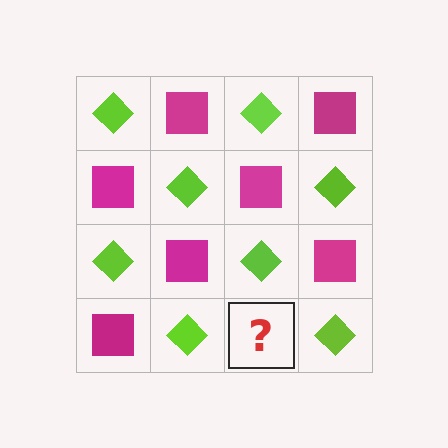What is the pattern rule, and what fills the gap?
The rule is that it alternates lime diamond and magenta square in a checkerboard pattern. The gap should be filled with a magenta square.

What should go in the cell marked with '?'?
The missing cell should contain a magenta square.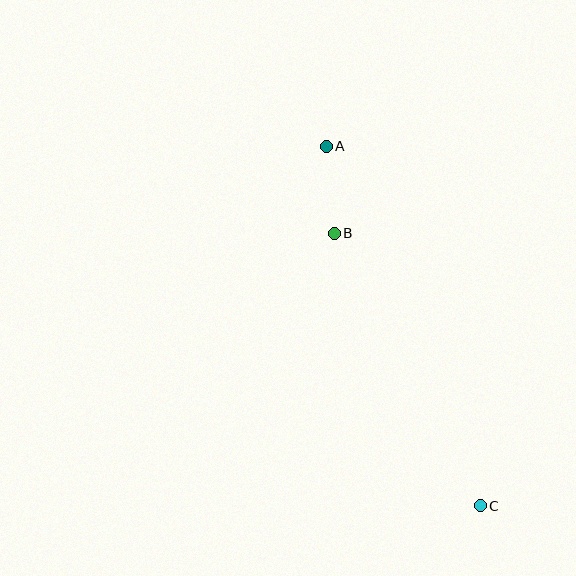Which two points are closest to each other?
Points A and B are closest to each other.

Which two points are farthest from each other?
Points A and C are farthest from each other.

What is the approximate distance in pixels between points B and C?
The distance between B and C is approximately 309 pixels.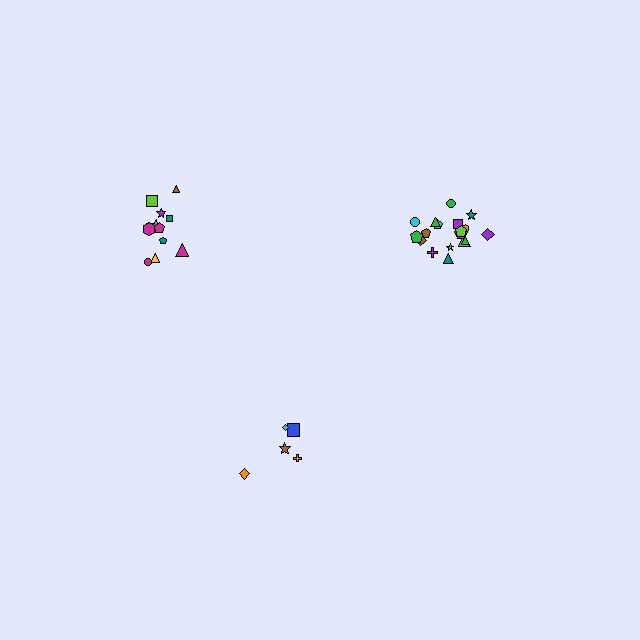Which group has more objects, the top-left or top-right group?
The top-right group.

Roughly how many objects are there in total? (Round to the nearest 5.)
Roughly 35 objects in total.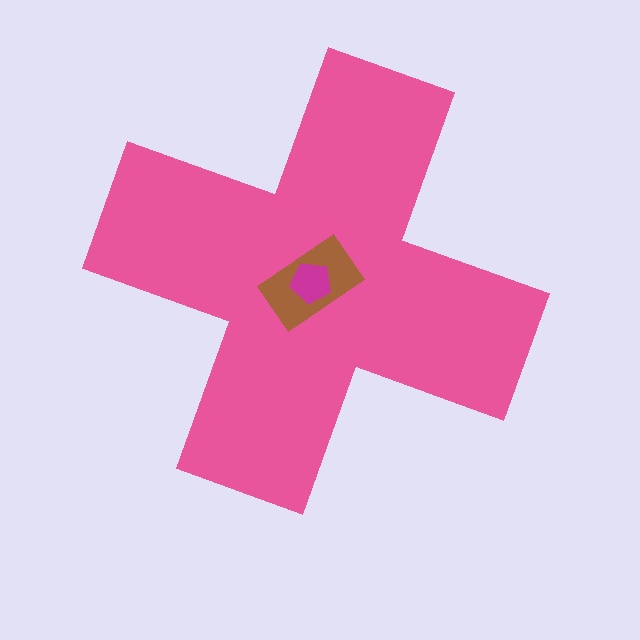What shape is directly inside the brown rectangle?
The magenta pentagon.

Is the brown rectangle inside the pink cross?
Yes.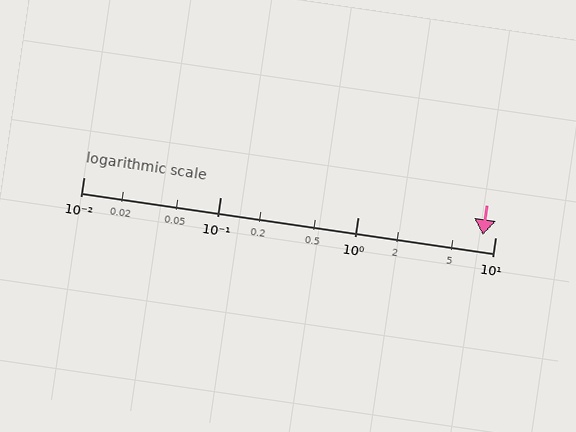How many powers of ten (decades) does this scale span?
The scale spans 3 decades, from 0.01 to 10.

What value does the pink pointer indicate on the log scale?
The pointer indicates approximately 8.1.